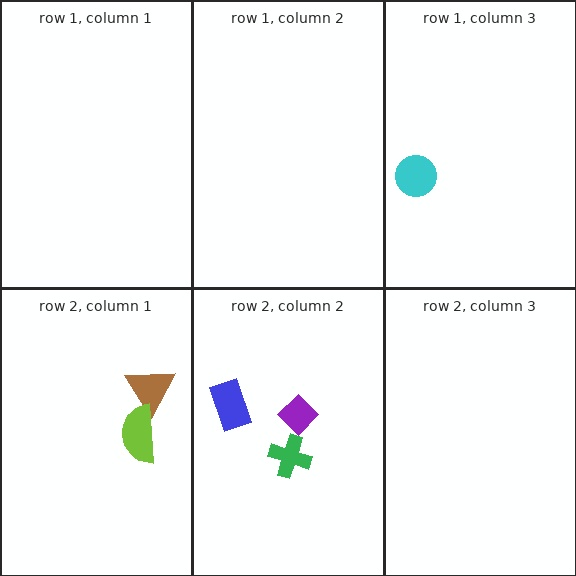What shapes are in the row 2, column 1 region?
The brown triangle, the lime semicircle.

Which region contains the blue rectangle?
The row 2, column 2 region.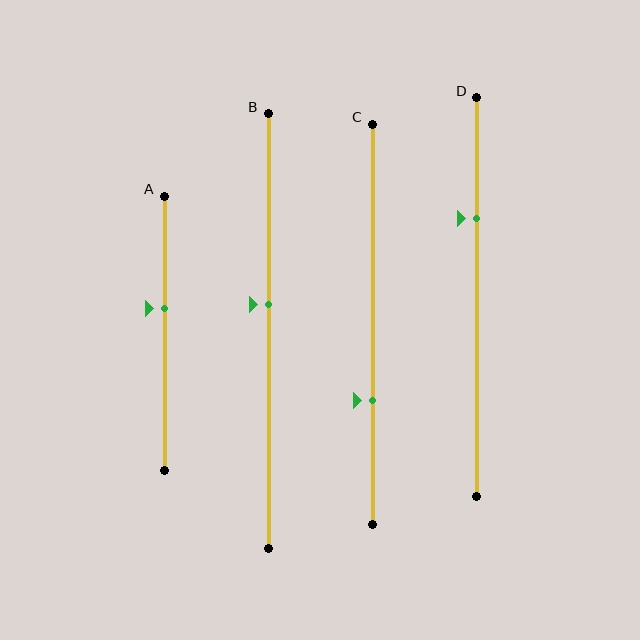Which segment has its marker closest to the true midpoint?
Segment B has its marker closest to the true midpoint.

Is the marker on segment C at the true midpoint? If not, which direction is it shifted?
No, the marker on segment C is shifted downward by about 19% of the segment length.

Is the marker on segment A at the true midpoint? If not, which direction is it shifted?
No, the marker on segment A is shifted upward by about 9% of the segment length.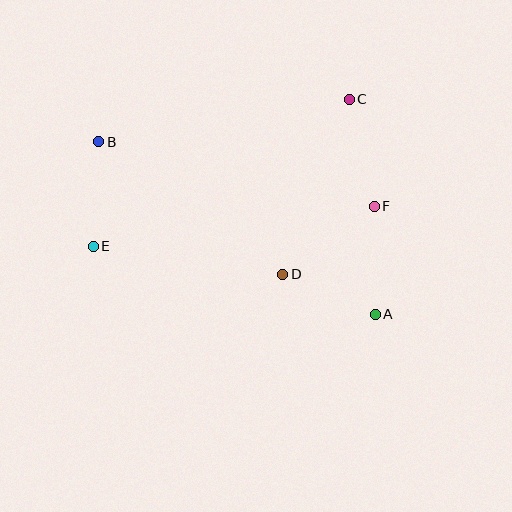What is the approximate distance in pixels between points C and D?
The distance between C and D is approximately 187 pixels.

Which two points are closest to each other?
Points A and D are closest to each other.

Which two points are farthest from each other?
Points A and B are farthest from each other.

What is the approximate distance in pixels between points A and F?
The distance between A and F is approximately 108 pixels.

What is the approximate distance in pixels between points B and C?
The distance between B and C is approximately 254 pixels.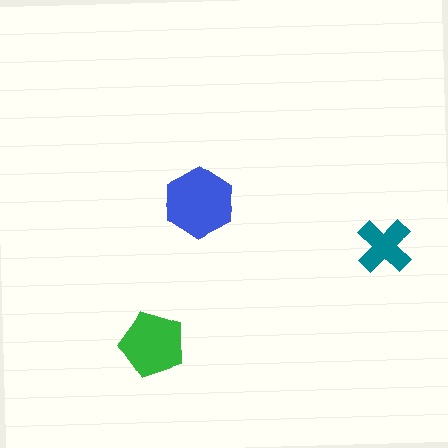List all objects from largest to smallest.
The blue hexagon, the green pentagon, the teal cross.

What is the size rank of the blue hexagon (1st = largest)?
1st.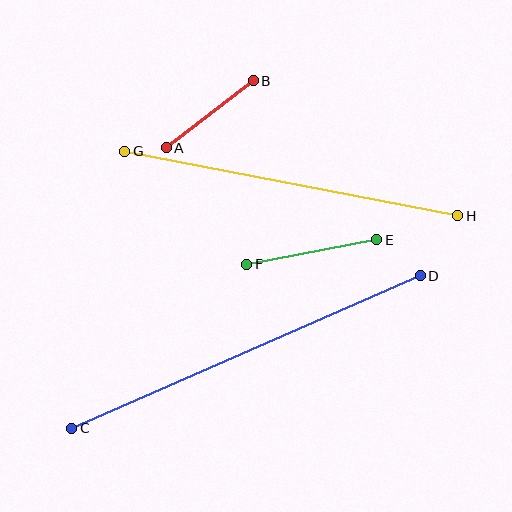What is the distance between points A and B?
The distance is approximately 110 pixels.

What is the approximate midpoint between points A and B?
The midpoint is at approximately (210, 114) pixels.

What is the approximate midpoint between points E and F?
The midpoint is at approximately (312, 252) pixels.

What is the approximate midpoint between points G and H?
The midpoint is at approximately (291, 183) pixels.